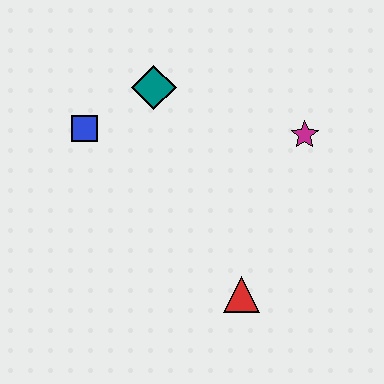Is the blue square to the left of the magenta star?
Yes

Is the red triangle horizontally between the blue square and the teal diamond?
No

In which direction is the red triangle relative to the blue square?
The red triangle is below the blue square.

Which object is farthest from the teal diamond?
The red triangle is farthest from the teal diamond.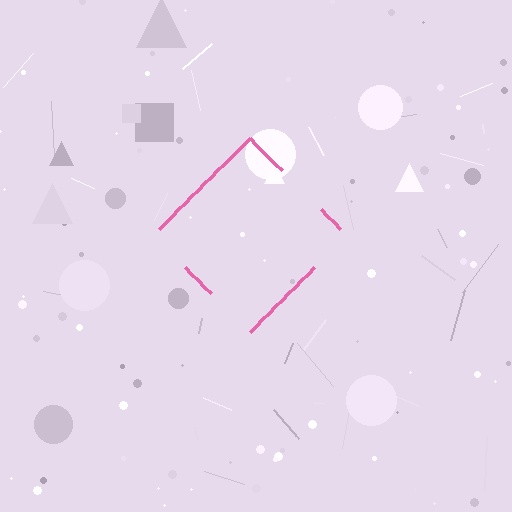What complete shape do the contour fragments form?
The contour fragments form a diamond.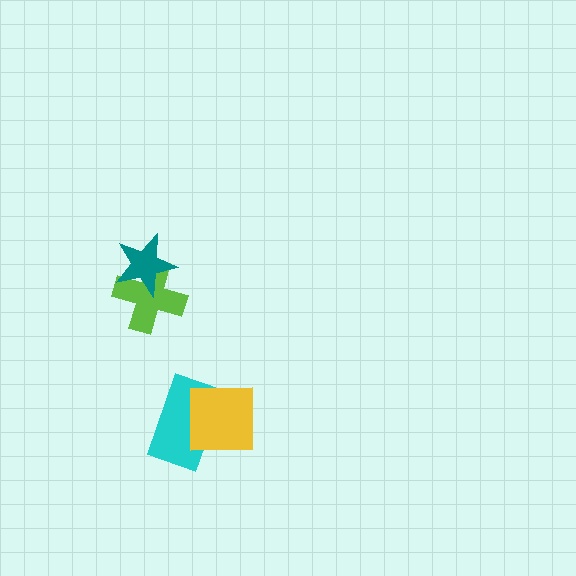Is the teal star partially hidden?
No, no other shape covers it.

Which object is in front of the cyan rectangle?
The yellow square is in front of the cyan rectangle.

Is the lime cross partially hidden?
Yes, it is partially covered by another shape.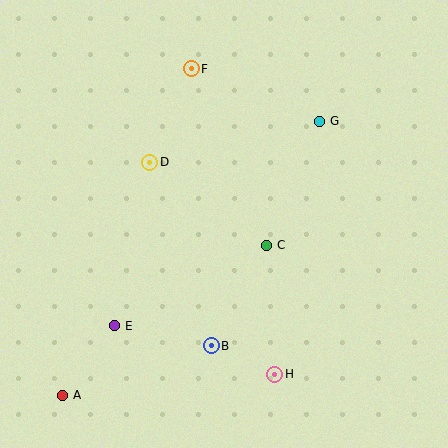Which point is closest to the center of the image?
Point C at (267, 245) is closest to the center.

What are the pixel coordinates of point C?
Point C is at (267, 245).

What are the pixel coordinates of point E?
Point E is at (115, 326).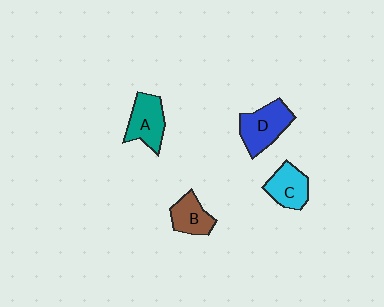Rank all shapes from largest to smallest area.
From largest to smallest: D (blue), A (teal), C (cyan), B (brown).